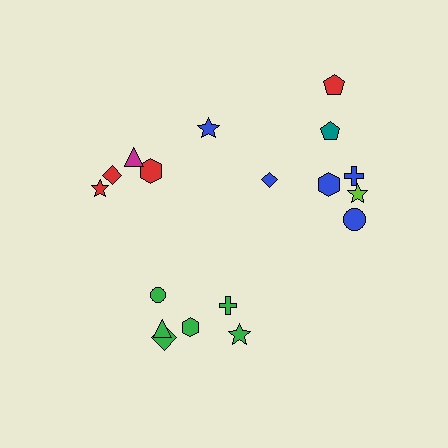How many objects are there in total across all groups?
There are 18 objects.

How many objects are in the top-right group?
There are 8 objects.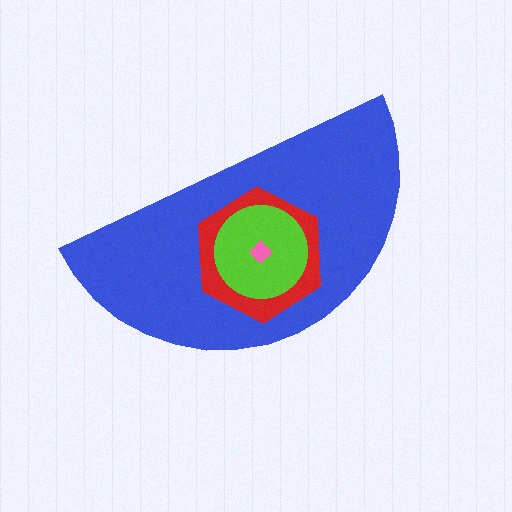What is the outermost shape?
The blue semicircle.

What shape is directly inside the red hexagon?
The lime circle.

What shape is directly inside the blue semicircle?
The red hexagon.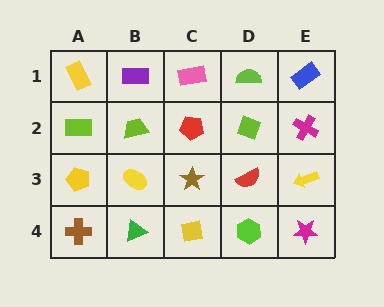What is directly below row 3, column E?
A magenta star.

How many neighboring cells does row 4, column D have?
3.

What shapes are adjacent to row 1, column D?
A lime diamond (row 2, column D), a pink rectangle (row 1, column C), a blue rectangle (row 1, column E).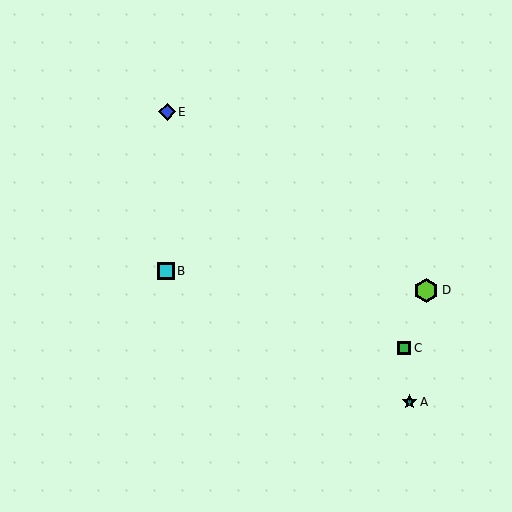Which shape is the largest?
The lime hexagon (labeled D) is the largest.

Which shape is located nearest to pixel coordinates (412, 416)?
The teal star (labeled A) at (410, 402) is nearest to that location.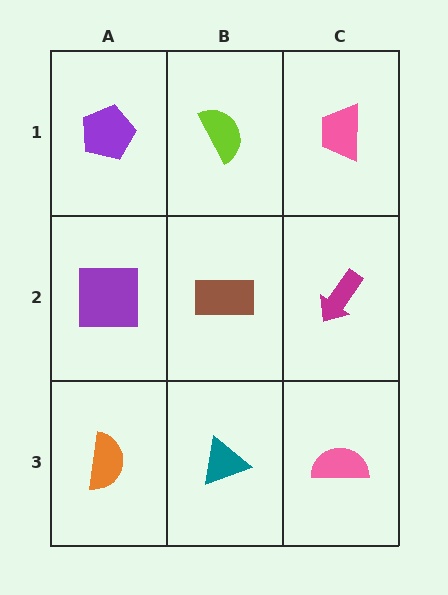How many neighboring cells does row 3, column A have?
2.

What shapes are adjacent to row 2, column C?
A pink trapezoid (row 1, column C), a pink semicircle (row 3, column C), a brown rectangle (row 2, column B).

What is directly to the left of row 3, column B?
An orange semicircle.